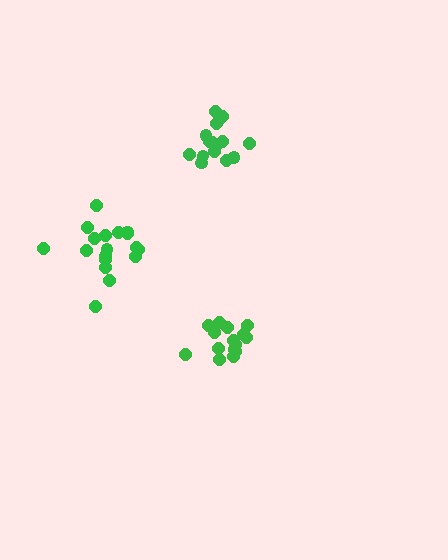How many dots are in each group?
Group 1: 16 dots, Group 2: 18 dots, Group 3: 15 dots (49 total).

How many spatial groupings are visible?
There are 3 spatial groupings.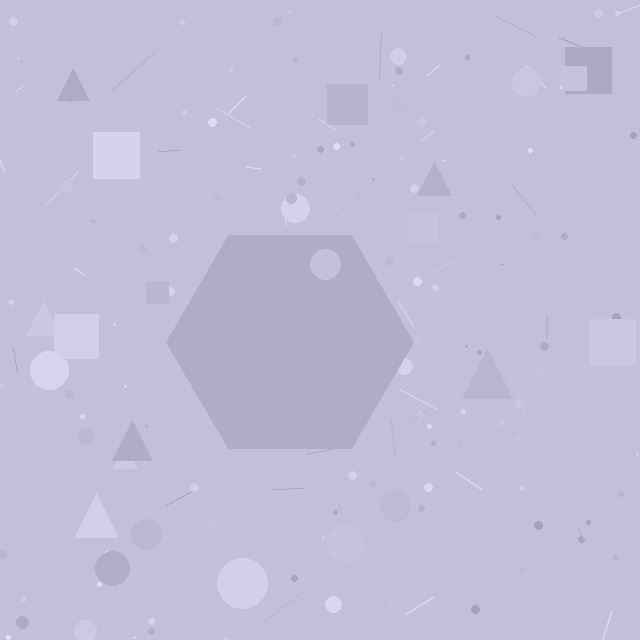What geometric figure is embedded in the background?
A hexagon is embedded in the background.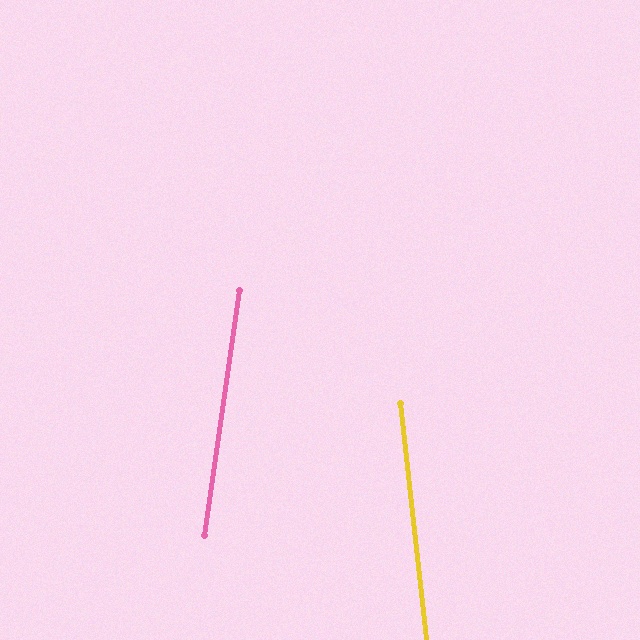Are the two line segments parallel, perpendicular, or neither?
Neither parallel nor perpendicular — they differ by about 14°.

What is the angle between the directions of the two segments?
Approximately 14 degrees.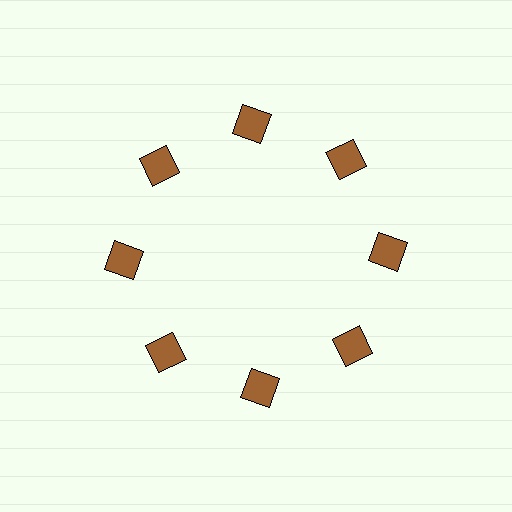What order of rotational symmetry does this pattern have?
This pattern has 8-fold rotational symmetry.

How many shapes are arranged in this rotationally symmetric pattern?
There are 8 shapes, arranged in 8 groups of 1.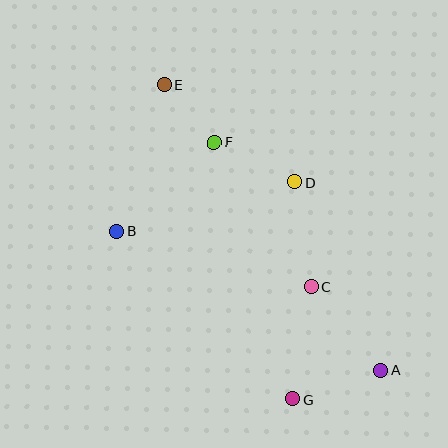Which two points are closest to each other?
Points E and F are closest to each other.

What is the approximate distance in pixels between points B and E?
The distance between B and E is approximately 154 pixels.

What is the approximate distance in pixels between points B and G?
The distance between B and G is approximately 243 pixels.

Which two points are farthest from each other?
Points A and E are farthest from each other.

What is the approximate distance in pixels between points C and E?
The distance between C and E is approximately 250 pixels.